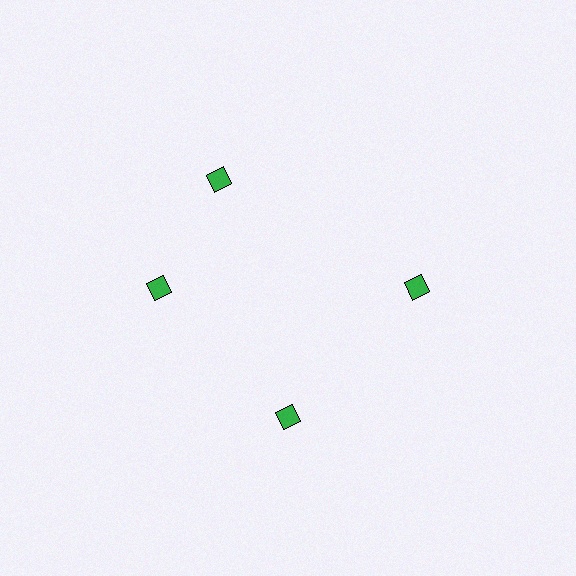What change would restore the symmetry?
The symmetry would be restored by rotating it back into even spacing with its neighbors so that all 4 diamonds sit at equal angles and equal distance from the center.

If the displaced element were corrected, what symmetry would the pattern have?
It would have 4-fold rotational symmetry — the pattern would map onto itself every 90 degrees.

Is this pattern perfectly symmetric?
No. The 4 green diamonds are arranged in a ring, but one element near the 12 o'clock position is rotated out of alignment along the ring, breaking the 4-fold rotational symmetry.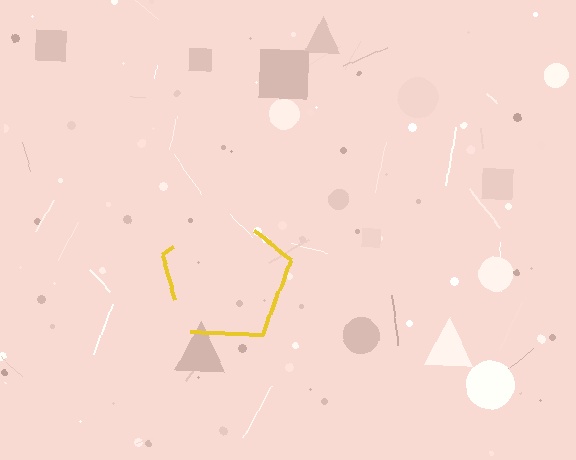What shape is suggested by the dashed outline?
The dashed outline suggests a pentagon.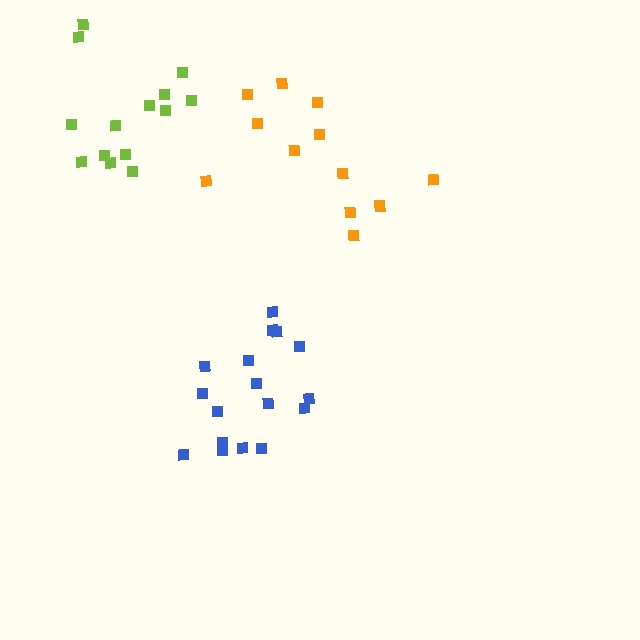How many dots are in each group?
Group 1: 14 dots, Group 2: 17 dots, Group 3: 12 dots (43 total).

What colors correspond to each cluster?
The clusters are colored: lime, blue, orange.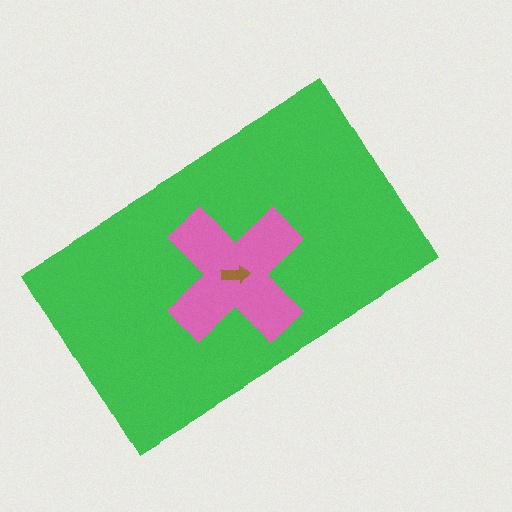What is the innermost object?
The brown arrow.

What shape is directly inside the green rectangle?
The pink cross.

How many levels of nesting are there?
3.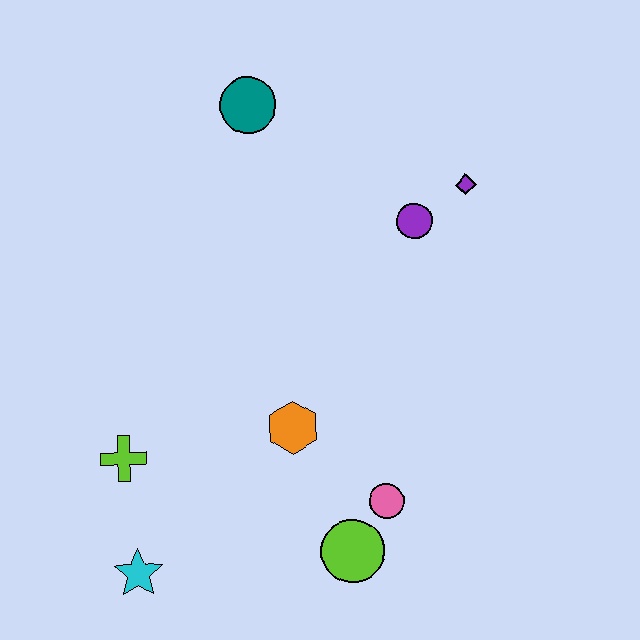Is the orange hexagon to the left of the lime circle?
Yes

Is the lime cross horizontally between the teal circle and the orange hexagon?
No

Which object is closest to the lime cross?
The cyan star is closest to the lime cross.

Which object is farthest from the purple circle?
The cyan star is farthest from the purple circle.